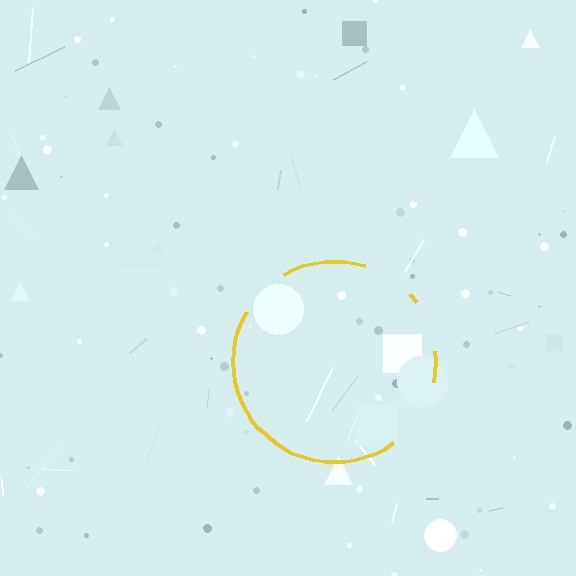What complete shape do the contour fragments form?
The contour fragments form a circle.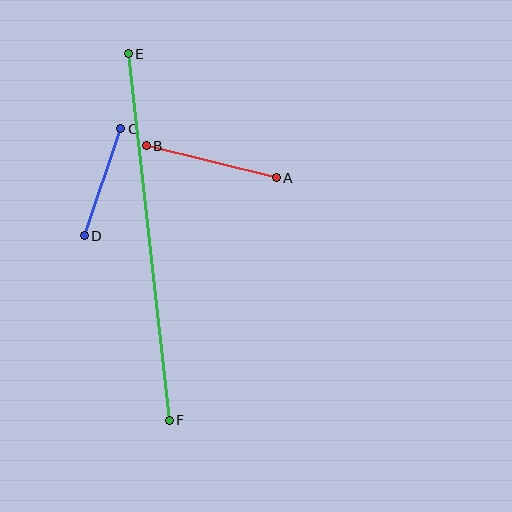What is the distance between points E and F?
The distance is approximately 369 pixels.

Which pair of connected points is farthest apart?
Points E and F are farthest apart.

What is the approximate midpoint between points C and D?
The midpoint is at approximately (103, 182) pixels.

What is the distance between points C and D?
The distance is approximately 113 pixels.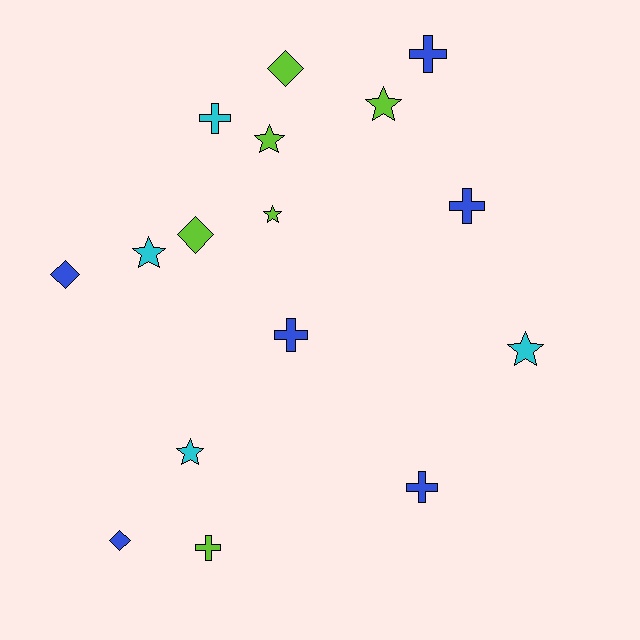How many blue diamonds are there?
There are 2 blue diamonds.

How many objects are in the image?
There are 16 objects.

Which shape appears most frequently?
Cross, with 6 objects.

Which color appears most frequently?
Blue, with 6 objects.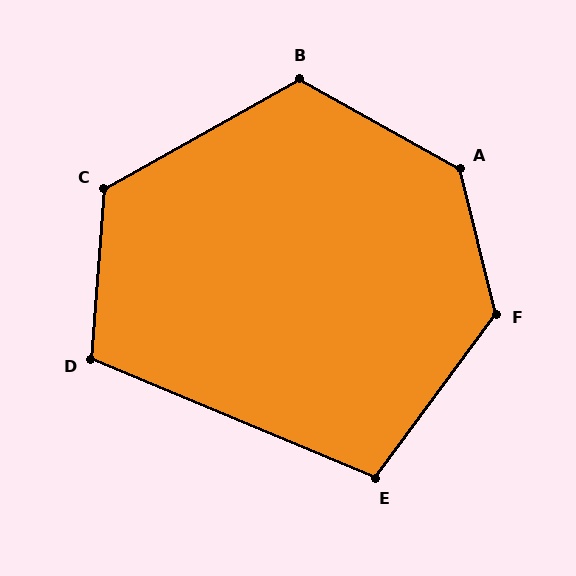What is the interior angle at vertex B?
Approximately 122 degrees (obtuse).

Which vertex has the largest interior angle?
A, at approximately 133 degrees.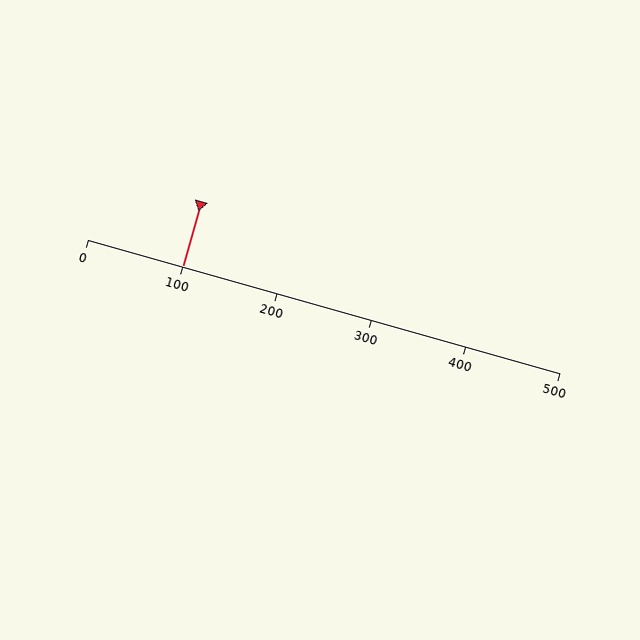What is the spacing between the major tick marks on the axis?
The major ticks are spaced 100 apart.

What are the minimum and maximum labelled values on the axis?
The axis runs from 0 to 500.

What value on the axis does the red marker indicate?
The marker indicates approximately 100.